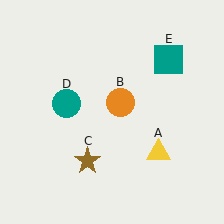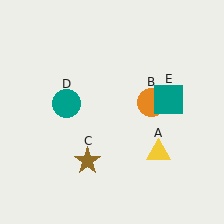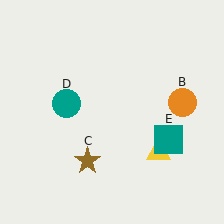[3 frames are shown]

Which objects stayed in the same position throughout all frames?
Yellow triangle (object A) and brown star (object C) and teal circle (object D) remained stationary.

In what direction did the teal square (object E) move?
The teal square (object E) moved down.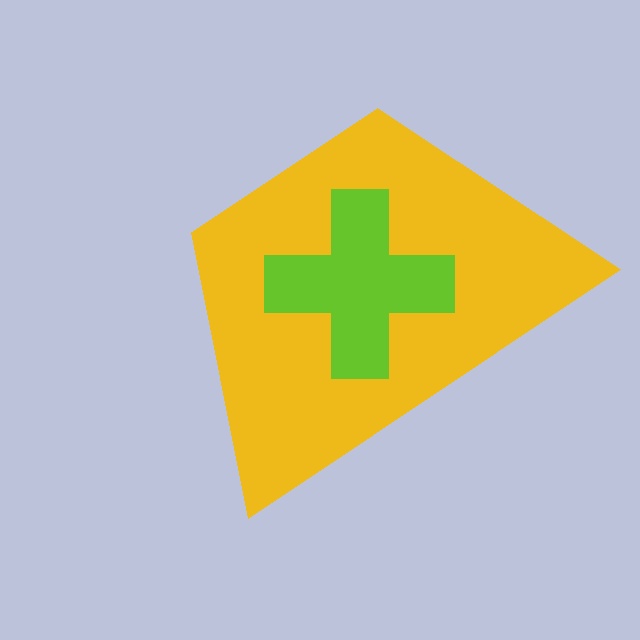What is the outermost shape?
The yellow trapezoid.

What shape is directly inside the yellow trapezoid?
The lime cross.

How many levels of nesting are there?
2.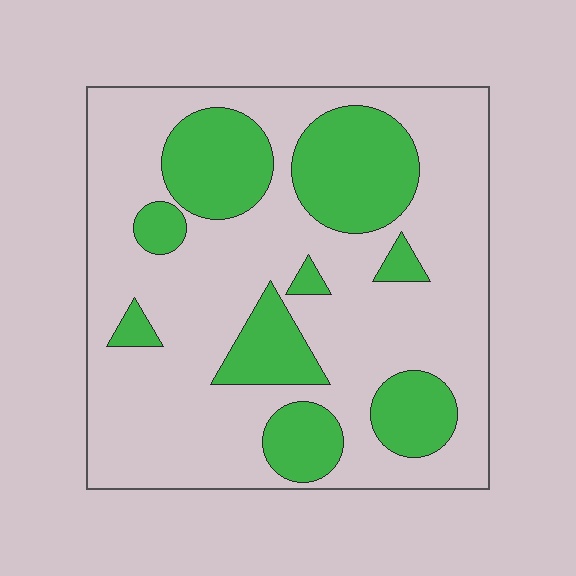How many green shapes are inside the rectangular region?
9.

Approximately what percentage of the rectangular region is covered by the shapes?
Approximately 30%.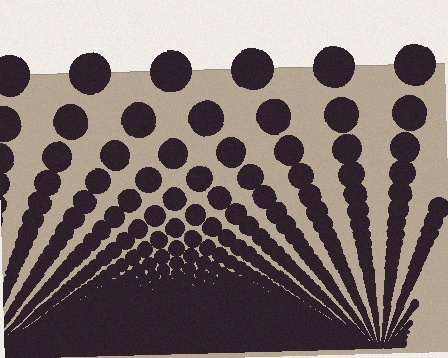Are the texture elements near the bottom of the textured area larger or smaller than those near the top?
Smaller. The gradient is inverted — elements near the bottom are smaller and denser.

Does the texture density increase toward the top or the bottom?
Density increases toward the bottom.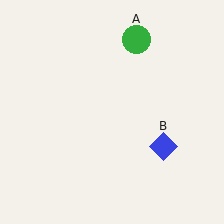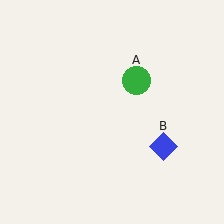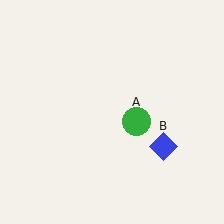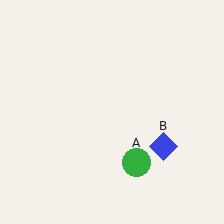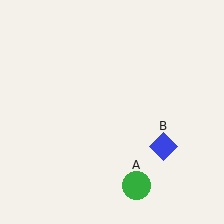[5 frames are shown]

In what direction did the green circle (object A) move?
The green circle (object A) moved down.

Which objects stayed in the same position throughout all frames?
Blue diamond (object B) remained stationary.